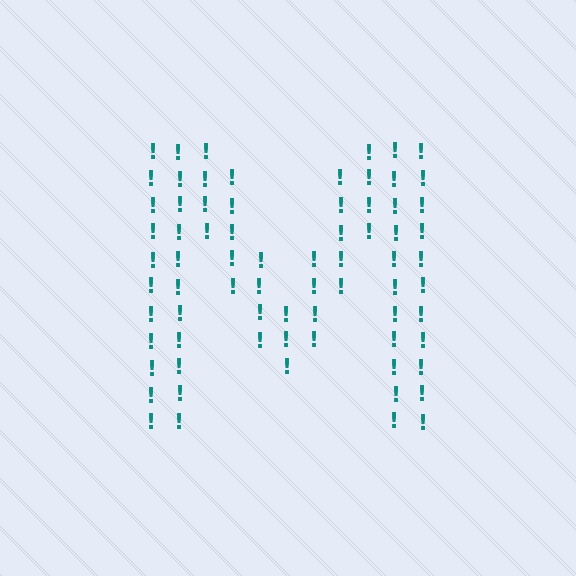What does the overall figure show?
The overall figure shows the letter M.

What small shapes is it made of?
It is made of small exclamation marks.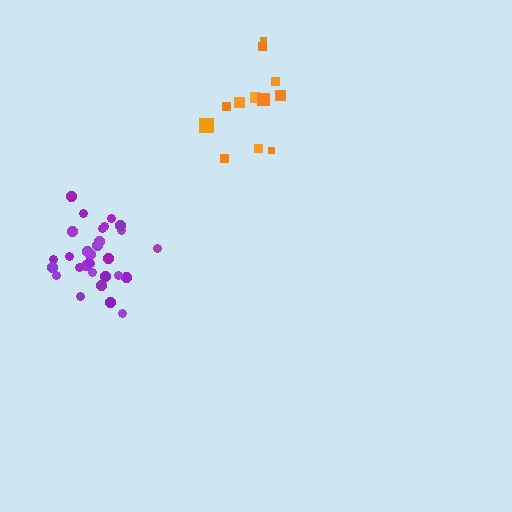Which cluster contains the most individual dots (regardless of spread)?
Purple (31).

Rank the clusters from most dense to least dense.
purple, orange.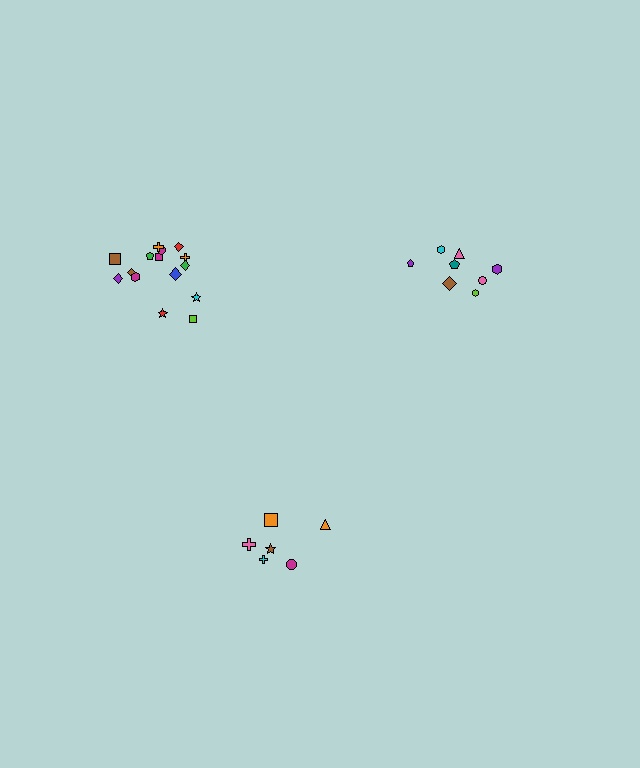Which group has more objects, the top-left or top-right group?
The top-left group.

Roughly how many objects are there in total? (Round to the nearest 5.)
Roughly 30 objects in total.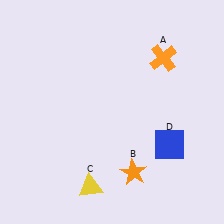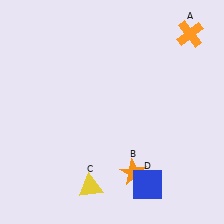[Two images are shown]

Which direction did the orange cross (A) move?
The orange cross (A) moved right.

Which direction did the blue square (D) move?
The blue square (D) moved down.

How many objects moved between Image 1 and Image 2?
2 objects moved between the two images.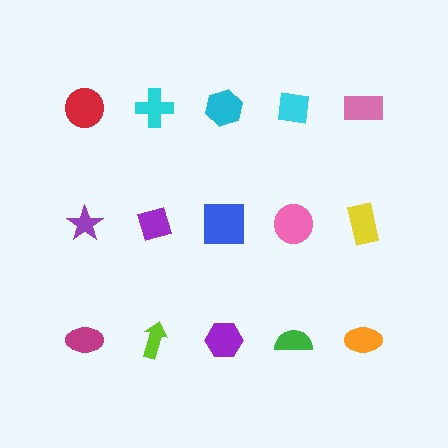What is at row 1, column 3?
A cyan hexagon.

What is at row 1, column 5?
A pink rectangle.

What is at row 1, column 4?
A cyan square.